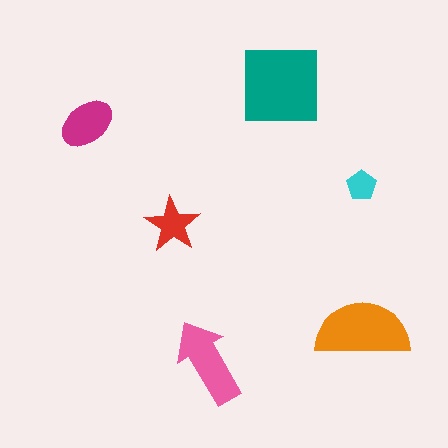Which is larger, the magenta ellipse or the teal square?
The teal square.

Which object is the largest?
The teal square.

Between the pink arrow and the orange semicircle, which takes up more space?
The orange semicircle.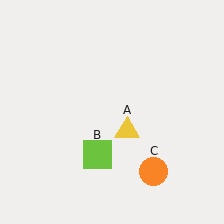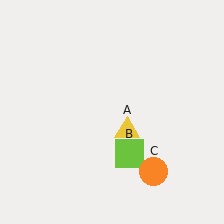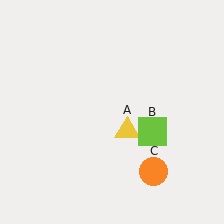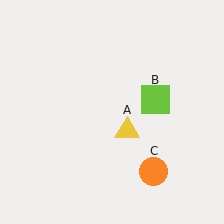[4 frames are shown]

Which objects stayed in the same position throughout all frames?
Yellow triangle (object A) and orange circle (object C) remained stationary.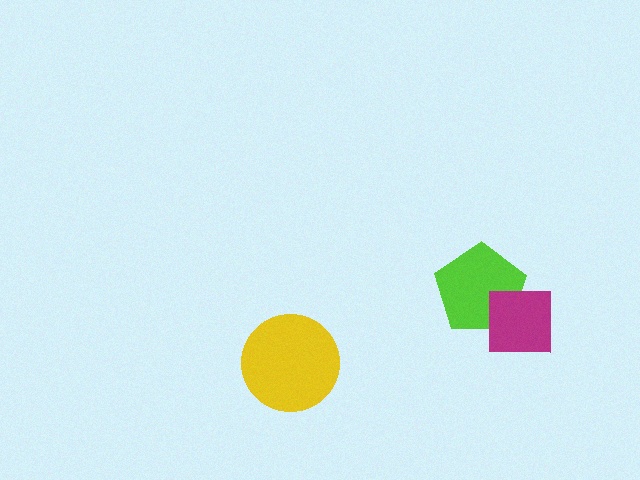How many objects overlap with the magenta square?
1 object overlaps with the magenta square.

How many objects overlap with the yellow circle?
0 objects overlap with the yellow circle.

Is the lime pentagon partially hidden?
Yes, it is partially covered by another shape.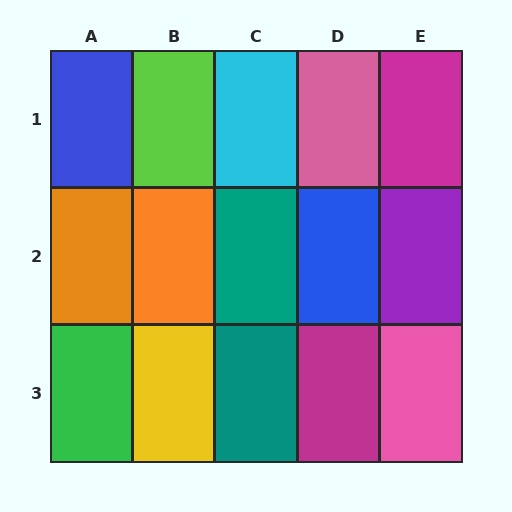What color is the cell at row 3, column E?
Pink.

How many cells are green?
1 cell is green.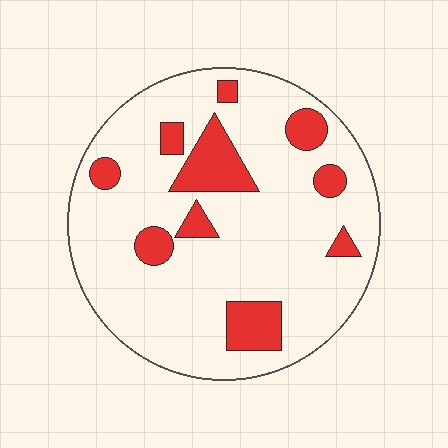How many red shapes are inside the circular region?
10.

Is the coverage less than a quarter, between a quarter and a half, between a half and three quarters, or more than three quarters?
Less than a quarter.